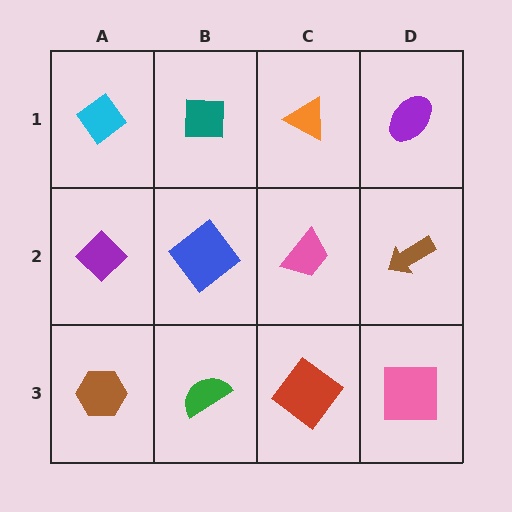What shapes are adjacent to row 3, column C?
A pink trapezoid (row 2, column C), a green semicircle (row 3, column B), a pink square (row 3, column D).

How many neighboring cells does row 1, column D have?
2.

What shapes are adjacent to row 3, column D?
A brown arrow (row 2, column D), a red diamond (row 3, column C).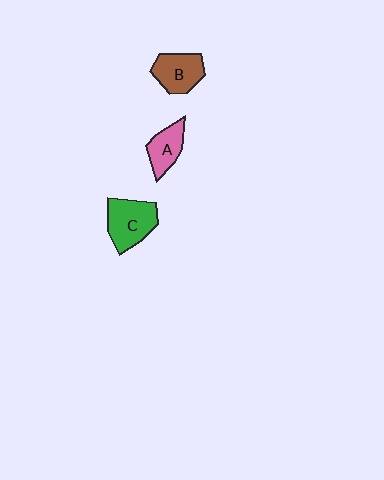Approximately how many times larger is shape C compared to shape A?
Approximately 1.5 times.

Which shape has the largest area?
Shape C (green).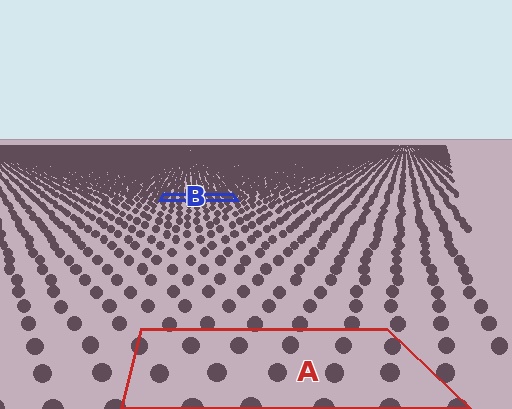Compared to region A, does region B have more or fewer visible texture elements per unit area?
Region B has more texture elements per unit area — they are packed more densely because it is farther away.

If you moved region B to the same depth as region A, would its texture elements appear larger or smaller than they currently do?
They would appear larger. At a closer depth, the same texture elements are projected at a bigger on-screen size.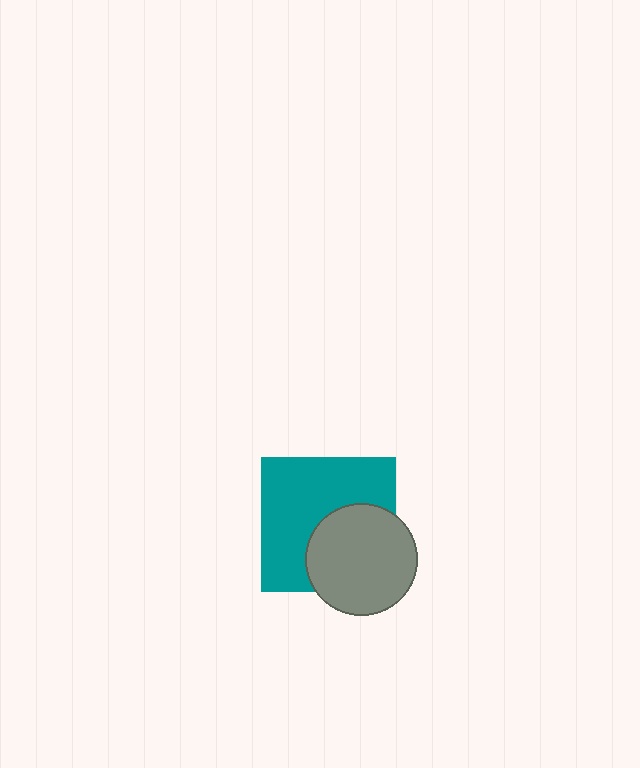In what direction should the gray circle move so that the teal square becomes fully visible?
The gray circle should move toward the lower-right. That is the shortest direction to clear the overlap and leave the teal square fully visible.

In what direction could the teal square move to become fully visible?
The teal square could move toward the upper-left. That would shift it out from behind the gray circle entirely.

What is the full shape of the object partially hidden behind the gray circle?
The partially hidden object is a teal square.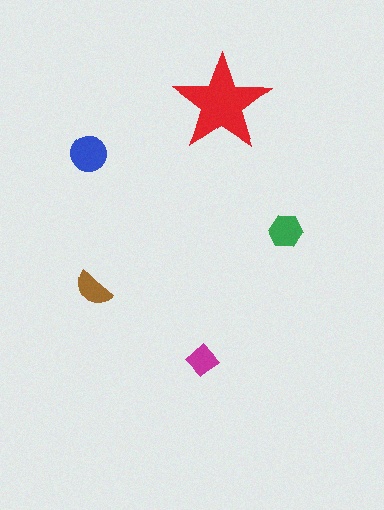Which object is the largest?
The red star.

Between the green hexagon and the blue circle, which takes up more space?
The blue circle.